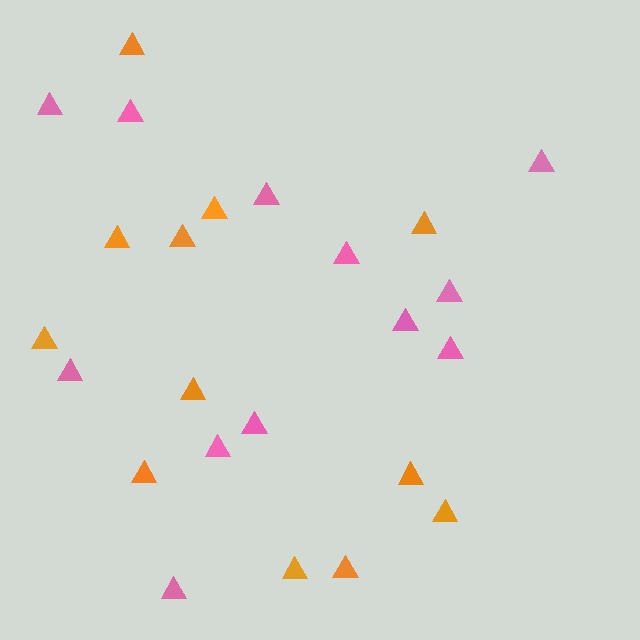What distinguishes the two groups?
There are 2 groups: one group of orange triangles (12) and one group of pink triangles (12).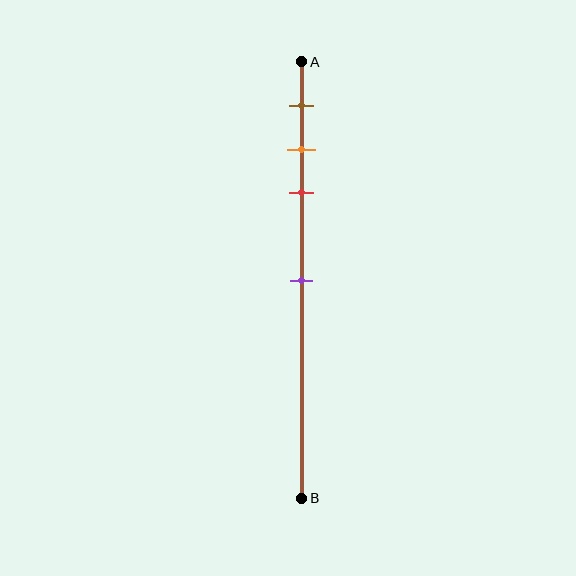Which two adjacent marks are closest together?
The orange and red marks are the closest adjacent pair.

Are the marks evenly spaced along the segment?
No, the marks are not evenly spaced.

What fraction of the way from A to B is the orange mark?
The orange mark is approximately 20% (0.2) of the way from A to B.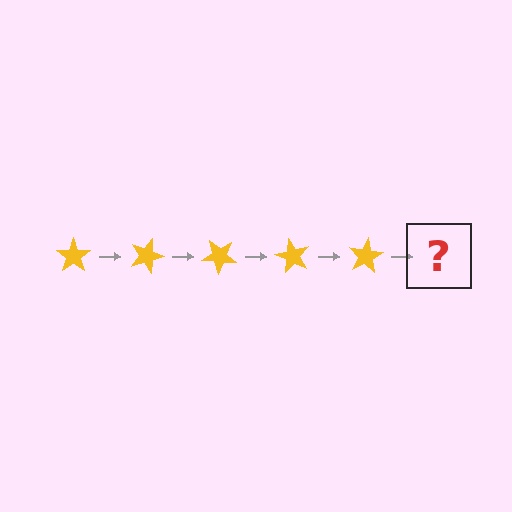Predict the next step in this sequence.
The next step is a yellow star rotated 100 degrees.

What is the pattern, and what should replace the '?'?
The pattern is that the star rotates 20 degrees each step. The '?' should be a yellow star rotated 100 degrees.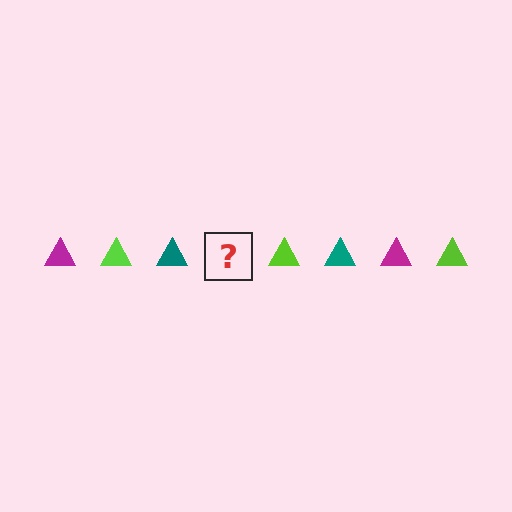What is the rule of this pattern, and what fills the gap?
The rule is that the pattern cycles through magenta, lime, teal triangles. The gap should be filled with a magenta triangle.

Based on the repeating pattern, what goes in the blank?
The blank should be a magenta triangle.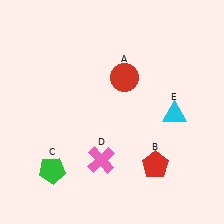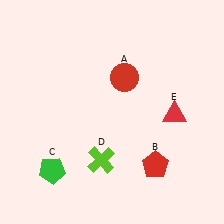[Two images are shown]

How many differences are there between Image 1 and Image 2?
There are 2 differences between the two images.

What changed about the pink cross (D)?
In Image 1, D is pink. In Image 2, it changed to lime.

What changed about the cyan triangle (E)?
In Image 1, E is cyan. In Image 2, it changed to red.